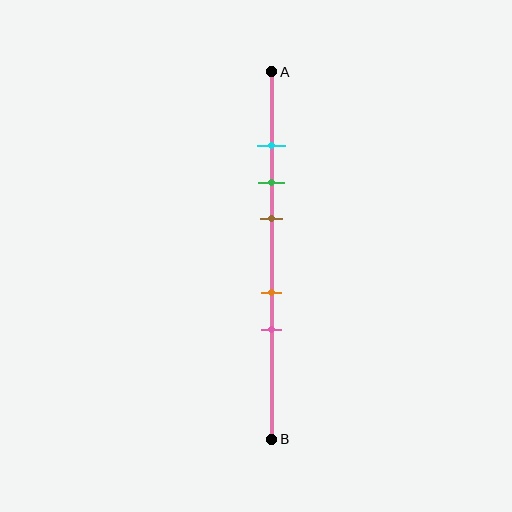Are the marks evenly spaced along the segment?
No, the marks are not evenly spaced.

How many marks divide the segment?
There are 5 marks dividing the segment.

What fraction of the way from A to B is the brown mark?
The brown mark is approximately 40% (0.4) of the way from A to B.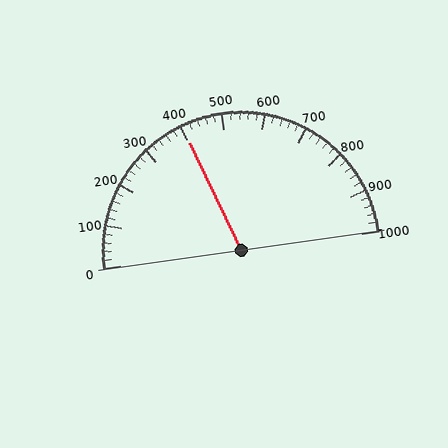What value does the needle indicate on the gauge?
The needle indicates approximately 400.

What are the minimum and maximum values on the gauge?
The gauge ranges from 0 to 1000.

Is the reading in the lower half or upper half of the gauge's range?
The reading is in the lower half of the range (0 to 1000).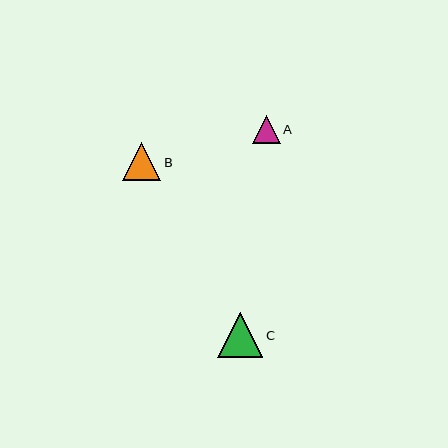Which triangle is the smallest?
Triangle A is the smallest with a size of approximately 28 pixels.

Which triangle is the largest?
Triangle C is the largest with a size of approximately 45 pixels.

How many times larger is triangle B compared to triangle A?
Triangle B is approximately 1.4 times the size of triangle A.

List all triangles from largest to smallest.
From largest to smallest: C, B, A.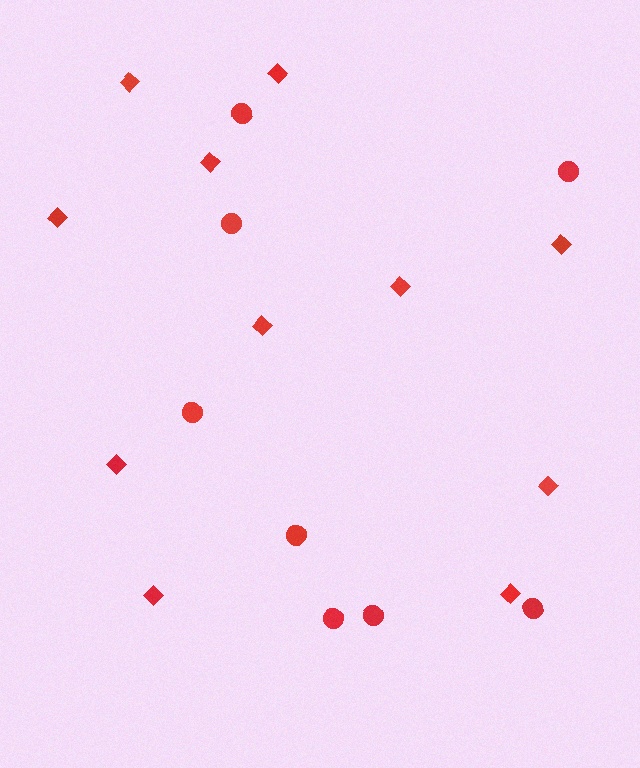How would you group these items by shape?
There are 2 groups: one group of diamonds (11) and one group of circles (8).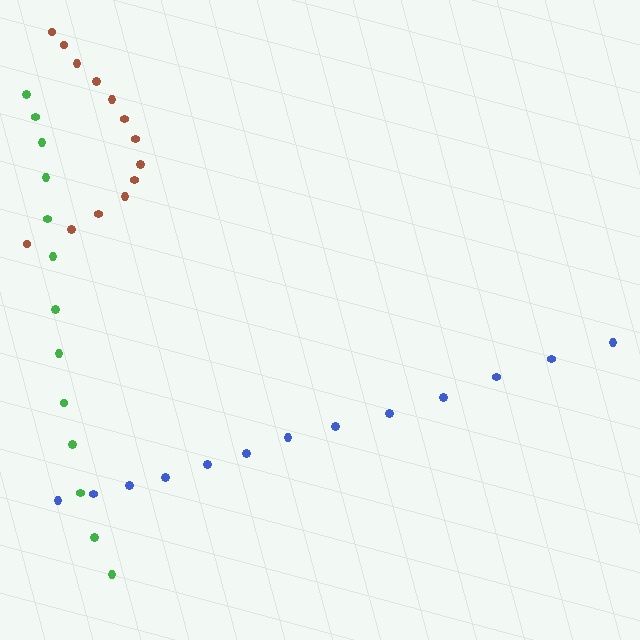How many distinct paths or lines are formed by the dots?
There are 3 distinct paths.